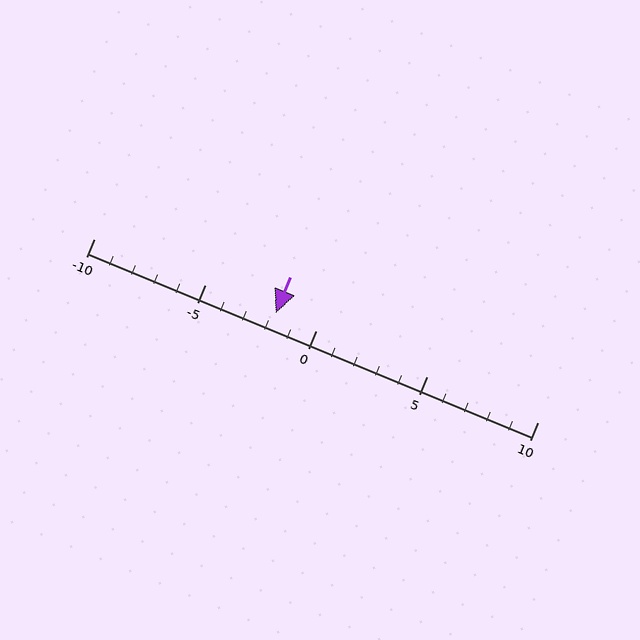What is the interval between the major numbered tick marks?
The major tick marks are spaced 5 units apart.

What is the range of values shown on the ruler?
The ruler shows values from -10 to 10.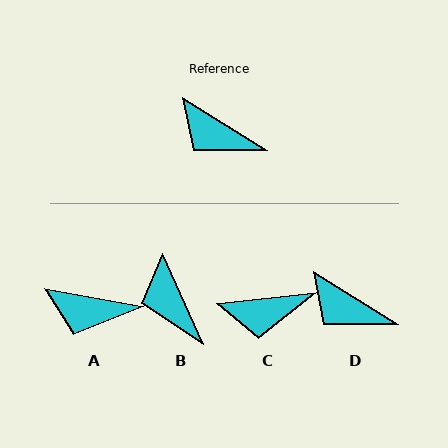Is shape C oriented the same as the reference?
No, it is off by about 38 degrees.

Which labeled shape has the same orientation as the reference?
D.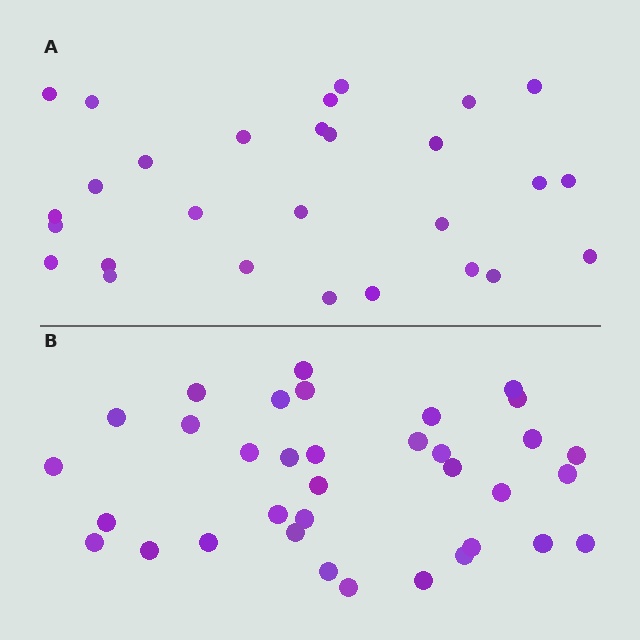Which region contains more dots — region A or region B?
Region B (the bottom region) has more dots.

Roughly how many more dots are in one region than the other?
Region B has roughly 8 or so more dots than region A.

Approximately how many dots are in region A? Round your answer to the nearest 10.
About 30 dots. (The exact count is 28, which rounds to 30.)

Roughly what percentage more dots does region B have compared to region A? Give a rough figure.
About 25% more.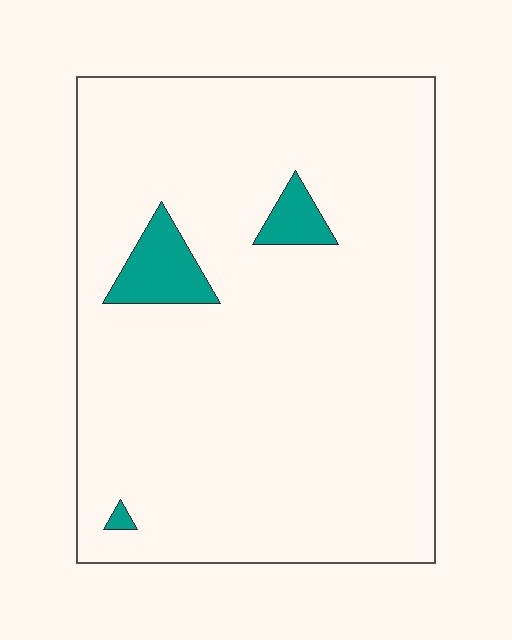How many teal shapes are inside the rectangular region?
3.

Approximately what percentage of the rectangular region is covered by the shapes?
Approximately 5%.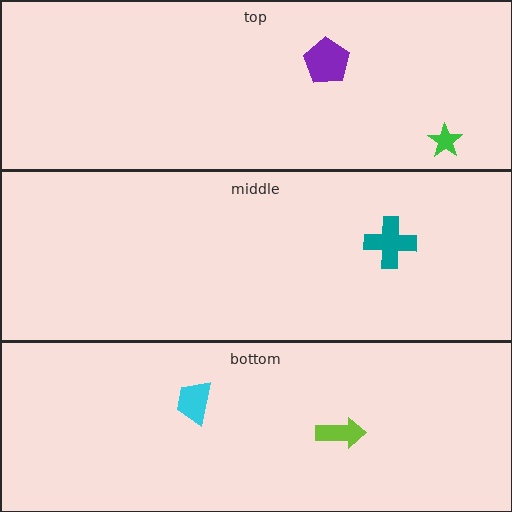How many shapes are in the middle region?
1.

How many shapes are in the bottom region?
2.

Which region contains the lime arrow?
The bottom region.